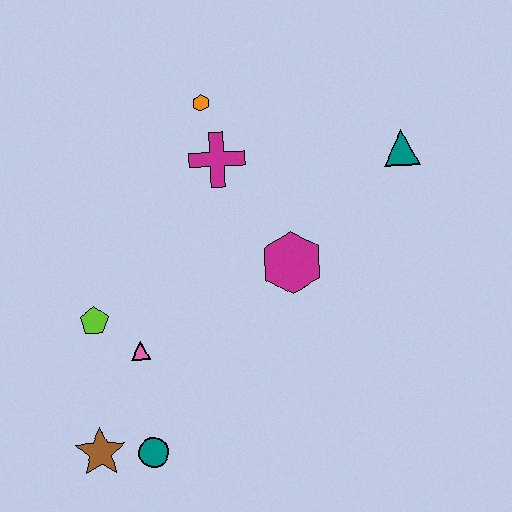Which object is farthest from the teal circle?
The teal triangle is farthest from the teal circle.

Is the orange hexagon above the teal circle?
Yes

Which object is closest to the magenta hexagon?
The magenta cross is closest to the magenta hexagon.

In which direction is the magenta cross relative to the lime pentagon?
The magenta cross is above the lime pentagon.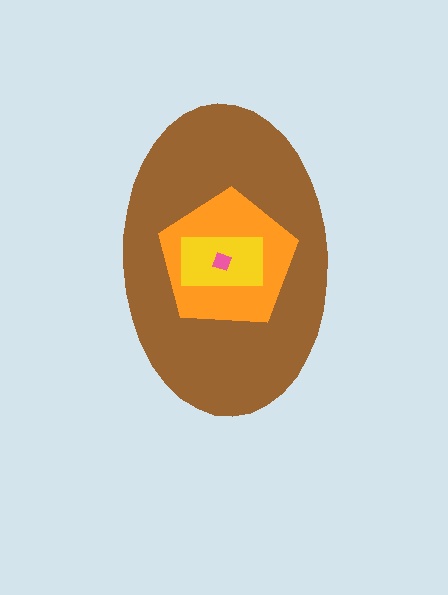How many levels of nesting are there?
4.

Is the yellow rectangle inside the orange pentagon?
Yes.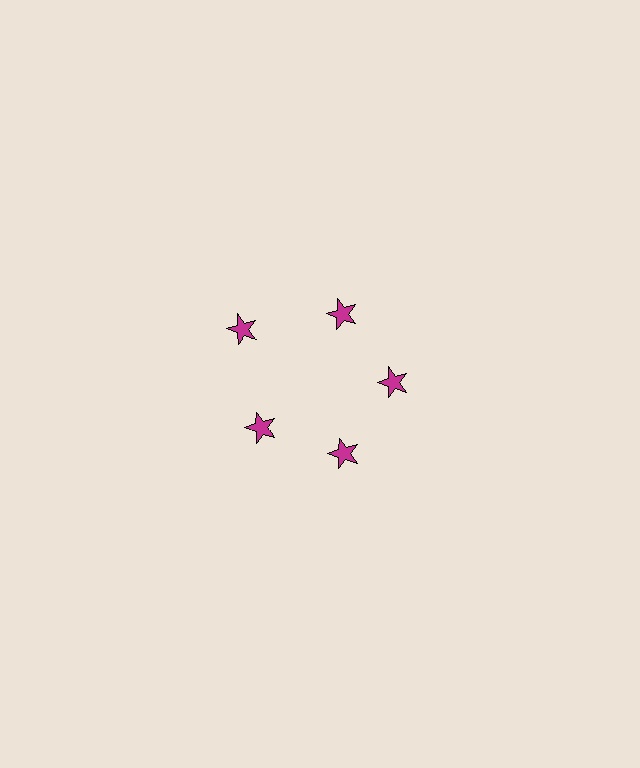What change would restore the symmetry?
The symmetry would be restored by moving it inward, back onto the ring so that all 5 stars sit at equal angles and equal distance from the center.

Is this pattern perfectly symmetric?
No. The 5 magenta stars are arranged in a ring, but one element near the 10 o'clock position is pushed outward from the center, breaking the 5-fold rotational symmetry.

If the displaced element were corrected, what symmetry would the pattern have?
It would have 5-fold rotational symmetry — the pattern would map onto itself every 72 degrees.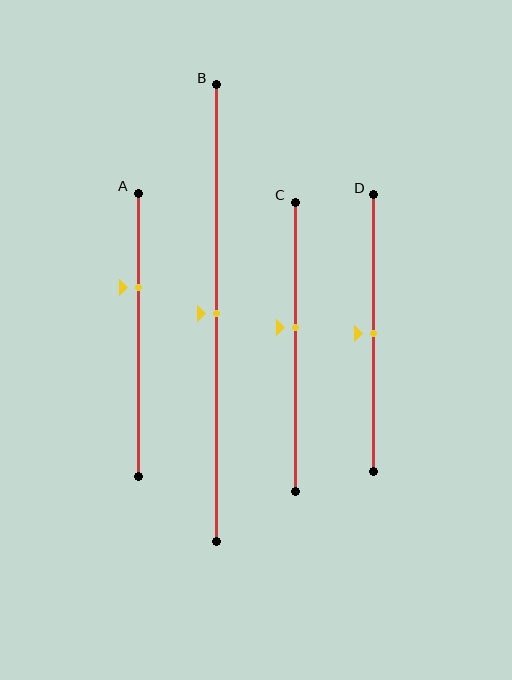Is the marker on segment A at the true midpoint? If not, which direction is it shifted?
No, the marker on segment A is shifted upward by about 17% of the segment length.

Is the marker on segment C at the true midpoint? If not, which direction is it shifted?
No, the marker on segment C is shifted upward by about 7% of the segment length.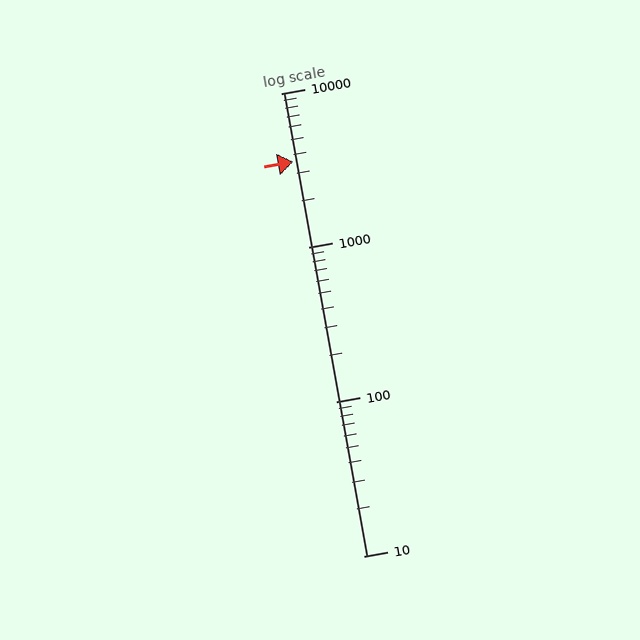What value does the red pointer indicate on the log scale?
The pointer indicates approximately 3600.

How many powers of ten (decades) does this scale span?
The scale spans 3 decades, from 10 to 10000.